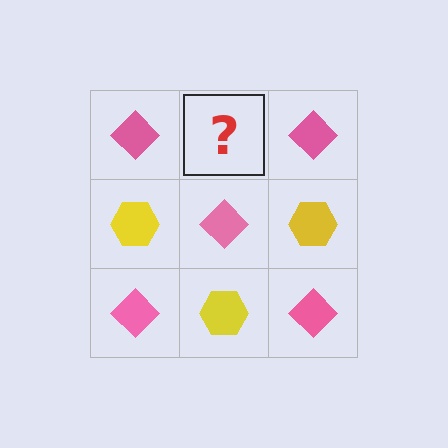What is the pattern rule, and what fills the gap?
The rule is that it alternates pink diamond and yellow hexagon in a checkerboard pattern. The gap should be filled with a yellow hexagon.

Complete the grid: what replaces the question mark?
The question mark should be replaced with a yellow hexagon.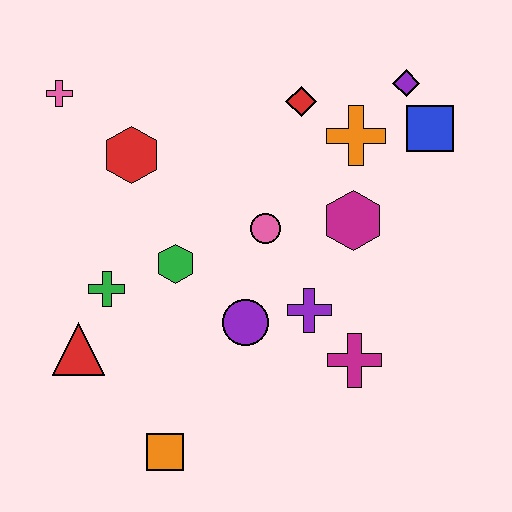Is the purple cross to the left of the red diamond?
No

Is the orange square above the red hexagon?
No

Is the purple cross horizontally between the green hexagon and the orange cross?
Yes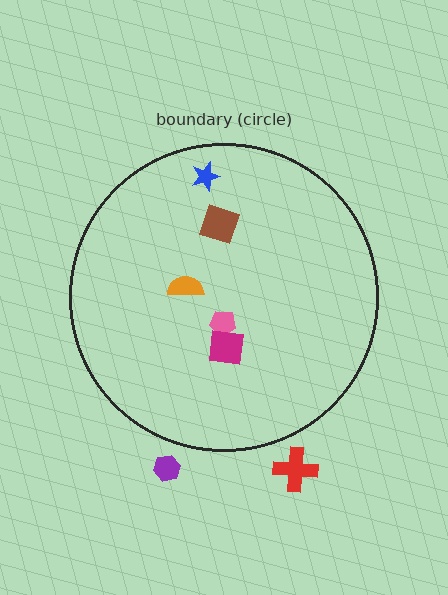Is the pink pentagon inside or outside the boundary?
Inside.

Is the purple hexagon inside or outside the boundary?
Outside.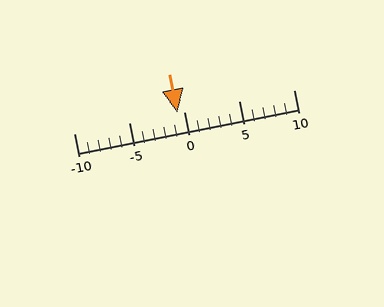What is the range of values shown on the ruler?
The ruler shows values from -10 to 10.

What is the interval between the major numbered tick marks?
The major tick marks are spaced 5 units apart.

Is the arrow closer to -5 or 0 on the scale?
The arrow is closer to 0.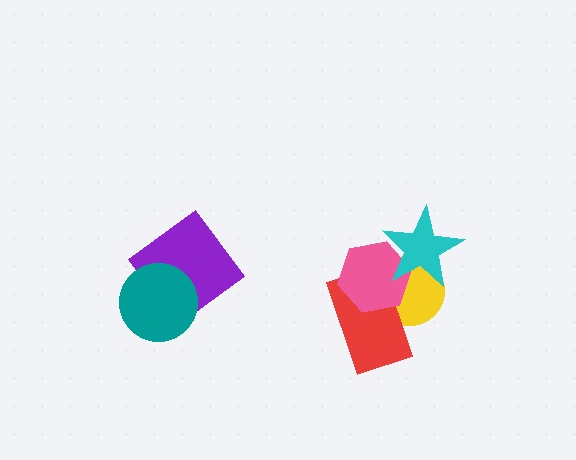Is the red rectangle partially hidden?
Yes, it is partially covered by another shape.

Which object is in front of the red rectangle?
The pink hexagon is in front of the red rectangle.